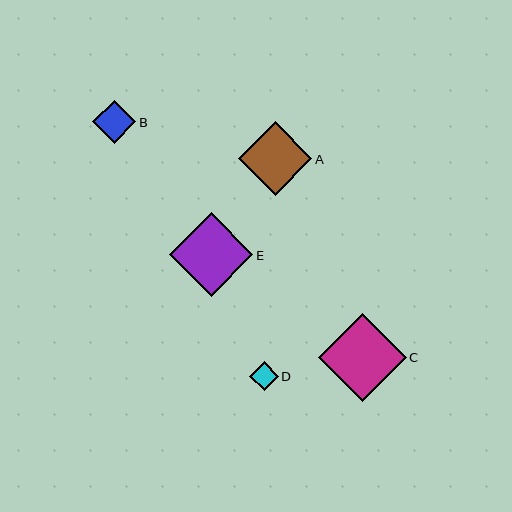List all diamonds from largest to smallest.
From largest to smallest: C, E, A, B, D.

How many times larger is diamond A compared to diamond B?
Diamond A is approximately 1.7 times the size of diamond B.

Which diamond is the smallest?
Diamond D is the smallest with a size of approximately 29 pixels.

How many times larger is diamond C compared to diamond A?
Diamond C is approximately 1.2 times the size of diamond A.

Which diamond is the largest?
Diamond C is the largest with a size of approximately 88 pixels.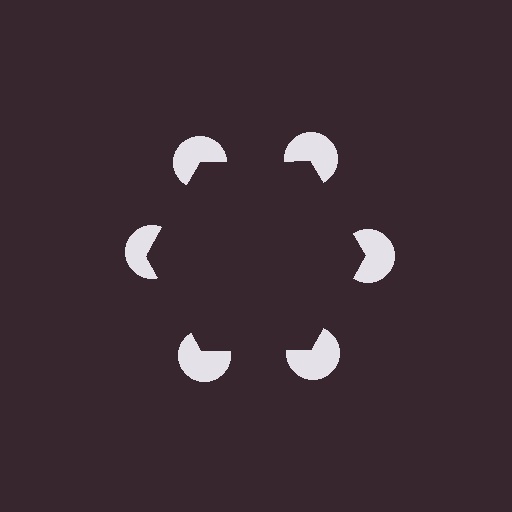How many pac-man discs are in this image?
There are 6 — one at each vertex of the illusory hexagon.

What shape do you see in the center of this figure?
An illusory hexagon — its edges are inferred from the aligned wedge cuts in the pac-man discs, not physically drawn.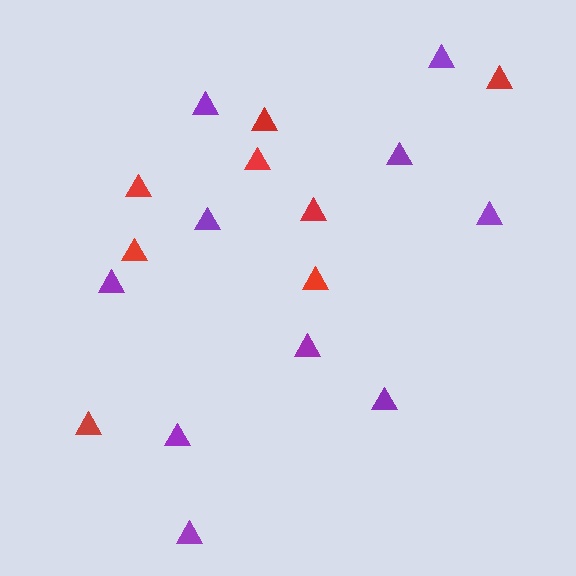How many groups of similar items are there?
There are 2 groups: one group of purple triangles (10) and one group of red triangles (8).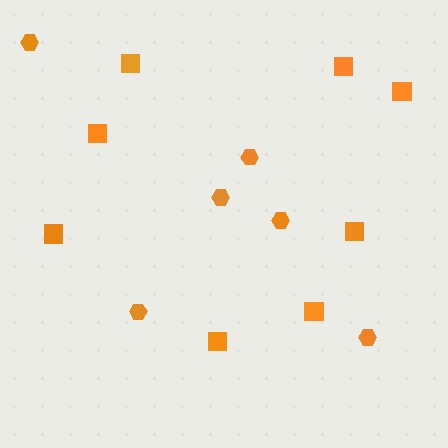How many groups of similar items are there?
There are 2 groups: one group of hexagons (6) and one group of squares (8).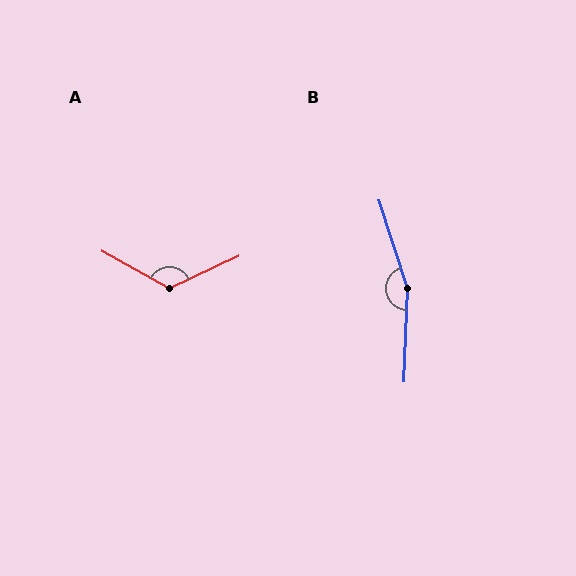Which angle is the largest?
B, at approximately 160 degrees.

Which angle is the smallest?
A, at approximately 126 degrees.